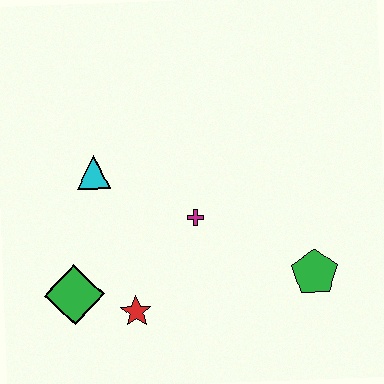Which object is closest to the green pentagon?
The magenta cross is closest to the green pentagon.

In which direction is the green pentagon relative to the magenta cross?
The green pentagon is to the right of the magenta cross.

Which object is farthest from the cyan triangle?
The green pentagon is farthest from the cyan triangle.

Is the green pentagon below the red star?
No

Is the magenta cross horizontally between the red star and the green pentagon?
Yes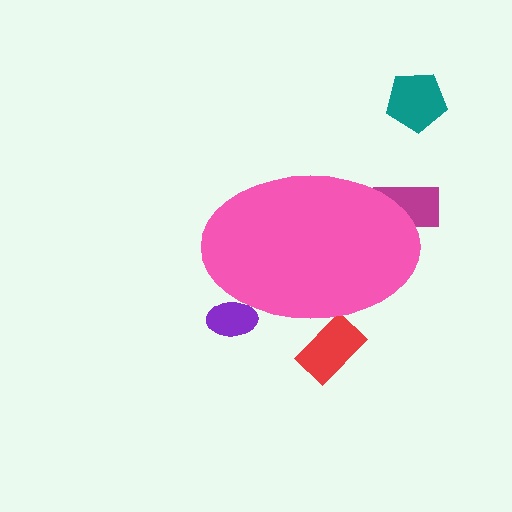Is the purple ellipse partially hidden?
Yes, the purple ellipse is partially hidden behind the pink ellipse.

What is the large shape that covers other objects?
A pink ellipse.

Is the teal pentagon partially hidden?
No, the teal pentagon is fully visible.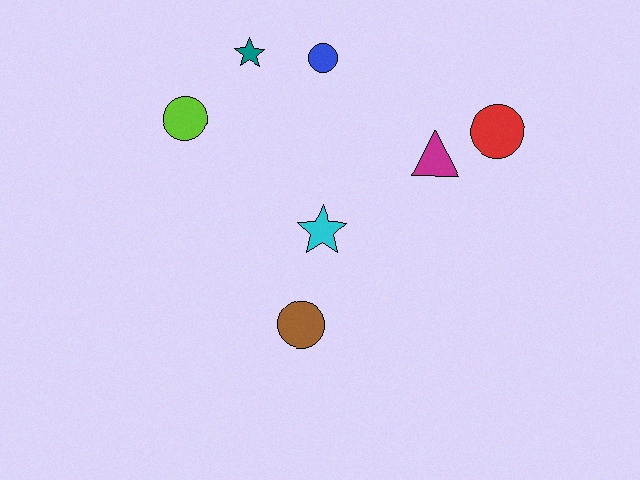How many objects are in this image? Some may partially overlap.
There are 7 objects.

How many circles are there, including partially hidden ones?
There are 4 circles.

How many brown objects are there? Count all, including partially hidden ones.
There is 1 brown object.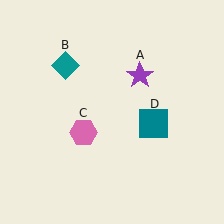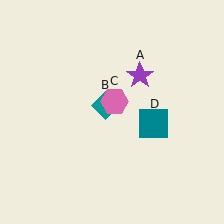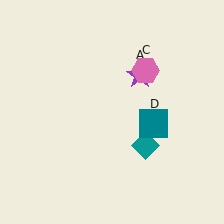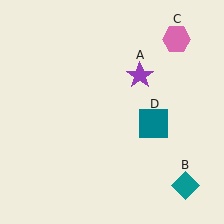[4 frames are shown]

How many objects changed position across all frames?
2 objects changed position: teal diamond (object B), pink hexagon (object C).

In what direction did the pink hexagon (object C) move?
The pink hexagon (object C) moved up and to the right.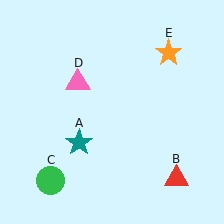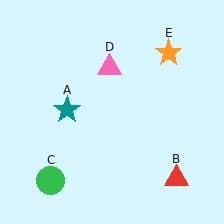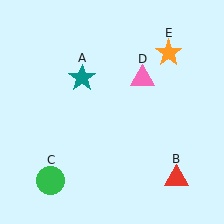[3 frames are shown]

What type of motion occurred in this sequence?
The teal star (object A), pink triangle (object D) rotated clockwise around the center of the scene.